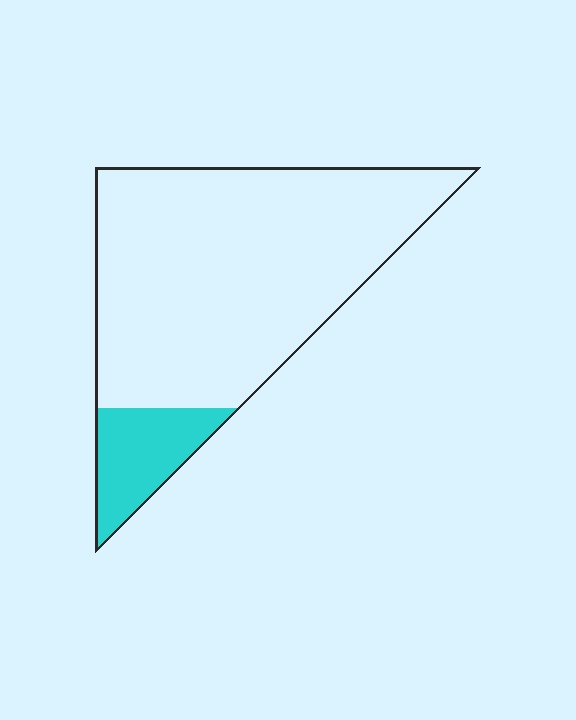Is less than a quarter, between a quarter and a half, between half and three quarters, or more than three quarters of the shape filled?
Less than a quarter.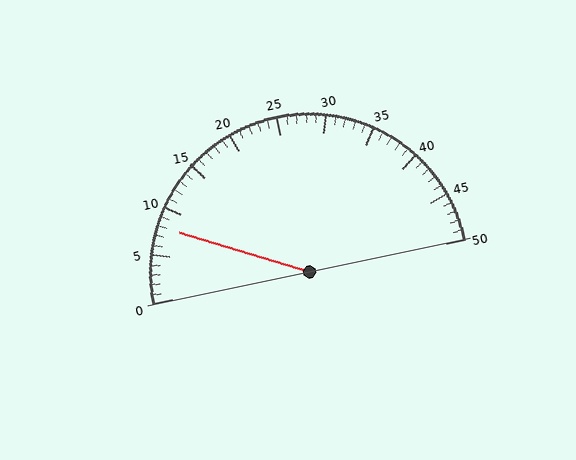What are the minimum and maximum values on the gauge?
The gauge ranges from 0 to 50.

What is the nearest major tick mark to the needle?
The nearest major tick mark is 10.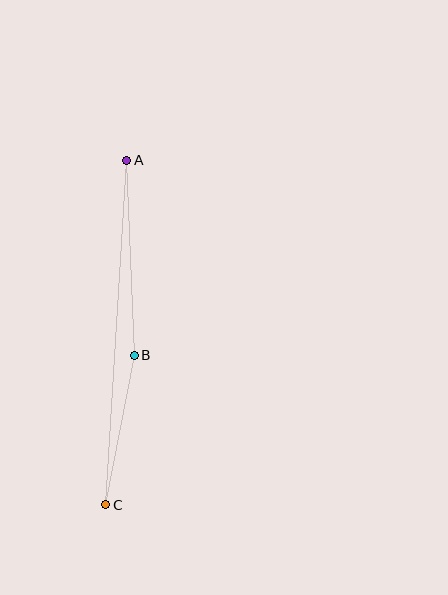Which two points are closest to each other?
Points B and C are closest to each other.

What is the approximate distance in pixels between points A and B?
The distance between A and B is approximately 195 pixels.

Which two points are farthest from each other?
Points A and C are farthest from each other.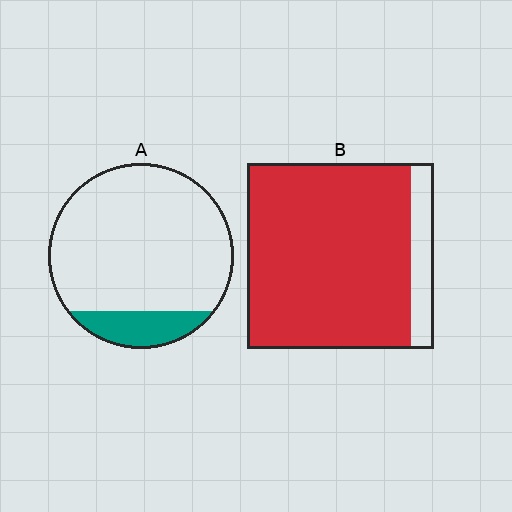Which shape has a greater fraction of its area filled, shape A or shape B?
Shape B.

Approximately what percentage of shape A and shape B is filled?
A is approximately 15% and B is approximately 90%.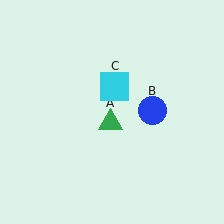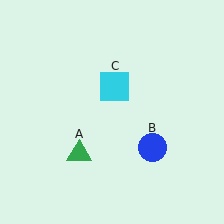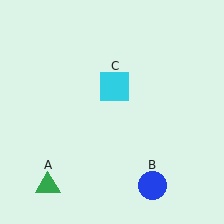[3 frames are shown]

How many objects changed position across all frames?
2 objects changed position: green triangle (object A), blue circle (object B).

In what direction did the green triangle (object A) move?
The green triangle (object A) moved down and to the left.